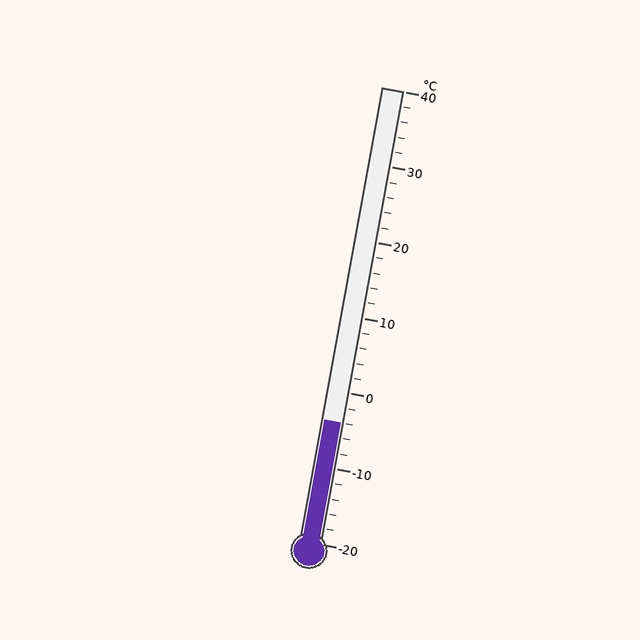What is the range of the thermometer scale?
The thermometer scale ranges from -20°C to 40°C.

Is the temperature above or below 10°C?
The temperature is below 10°C.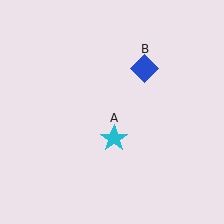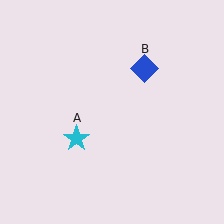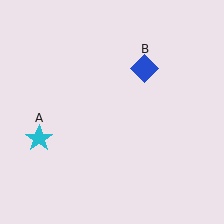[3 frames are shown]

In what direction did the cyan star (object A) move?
The cyan star (object A) moved left.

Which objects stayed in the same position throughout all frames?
Blue diamond (object B) remained stationary.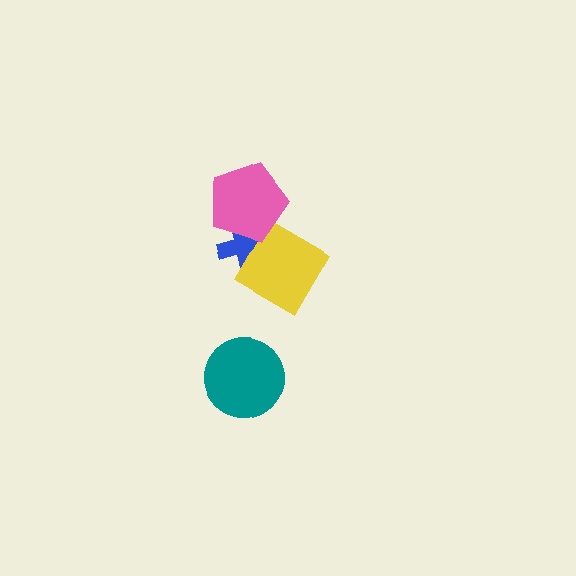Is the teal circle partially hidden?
No, no other shape covers it.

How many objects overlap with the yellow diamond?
2 objects overlap with the yellow diamond.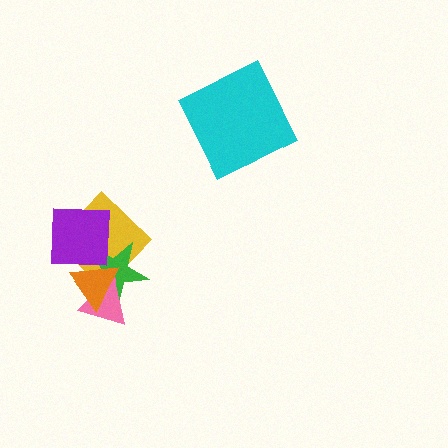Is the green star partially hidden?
Yes, it is partially covered by another shape.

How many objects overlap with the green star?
4 objects overlap with the green star.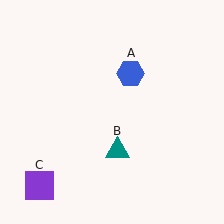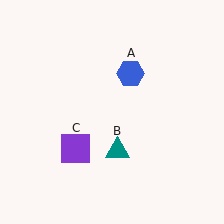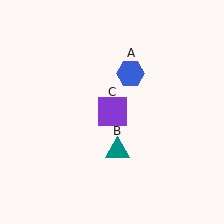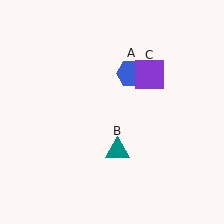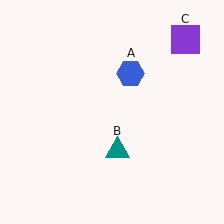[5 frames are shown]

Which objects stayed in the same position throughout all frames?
Blue hexagon (object A) and teal triangle (object B) remained stationary.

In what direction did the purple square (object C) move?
The purple square (object C) moved up and to the right.